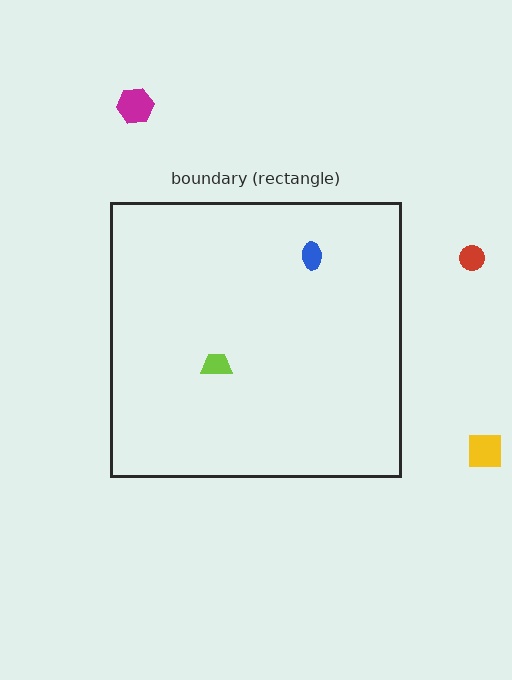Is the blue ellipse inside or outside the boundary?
Inside.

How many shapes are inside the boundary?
2 inside, 3 outside.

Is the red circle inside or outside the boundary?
Outside.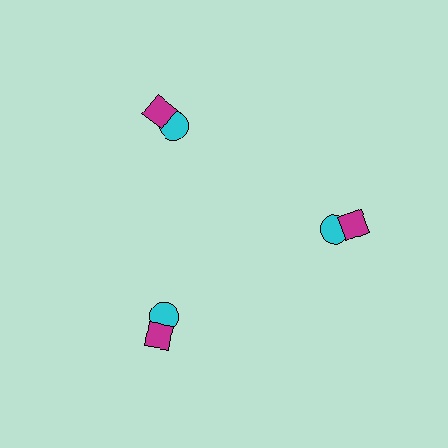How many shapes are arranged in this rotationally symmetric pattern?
There are 6 shapes, arranged in 3 groups of 2.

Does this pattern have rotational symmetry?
Yes, this pattern has 3-fold rotational symmetry. It looks the same after rotating 120 degrees around the center.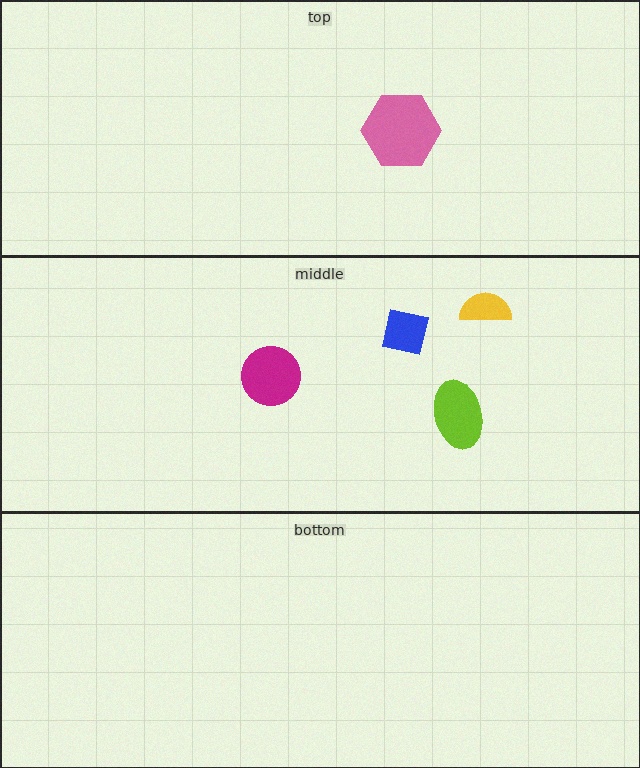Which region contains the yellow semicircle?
The middle region.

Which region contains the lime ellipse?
The middle region.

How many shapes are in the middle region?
4.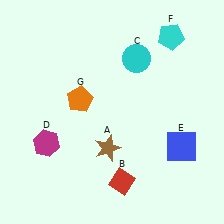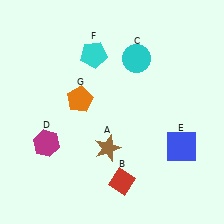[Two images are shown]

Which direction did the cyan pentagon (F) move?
The cyan pentagon (F) moved left.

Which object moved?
The cyan pentagon (F) moved left.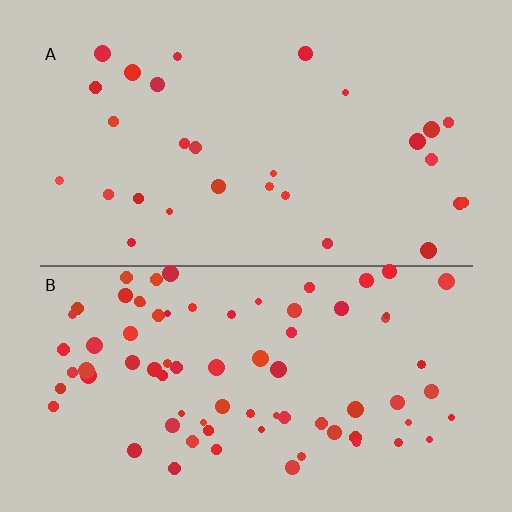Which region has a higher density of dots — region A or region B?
B (the bottom).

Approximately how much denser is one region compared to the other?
Approximately 2.7× — region B over region A.